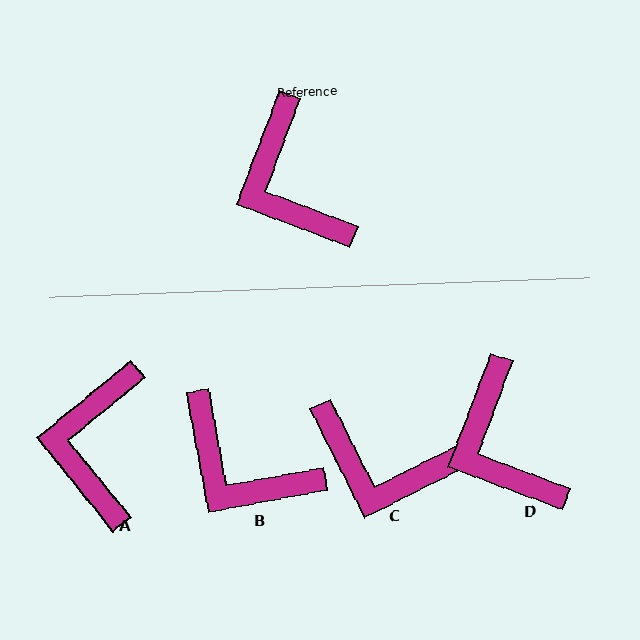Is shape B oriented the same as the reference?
No, it is off by about 31 degrees.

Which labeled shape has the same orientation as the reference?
D.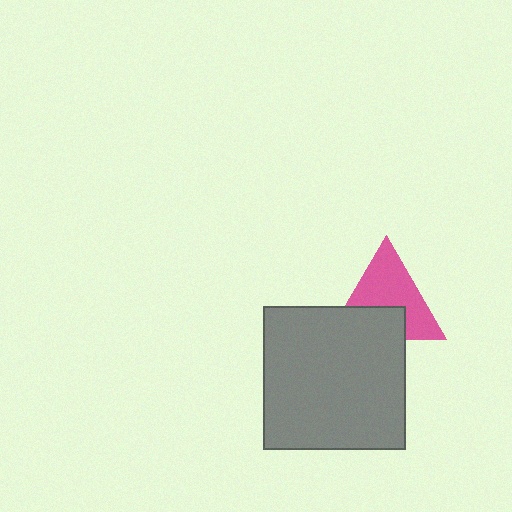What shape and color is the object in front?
The object in front is a gray square.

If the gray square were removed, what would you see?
You would see the complete pink triangle.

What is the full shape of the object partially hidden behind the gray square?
The partially hidden object is a pink triangle.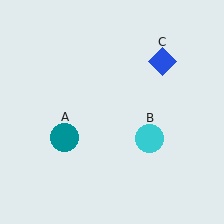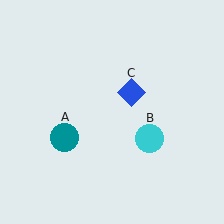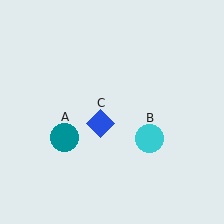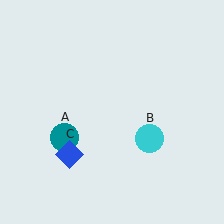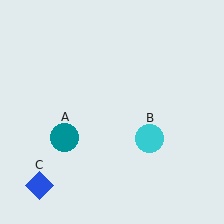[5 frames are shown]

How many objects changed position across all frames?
1 object changed position: blue diamond (object C).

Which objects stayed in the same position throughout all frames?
Teal circle (object A) and cyan circle (object B) remained stationary.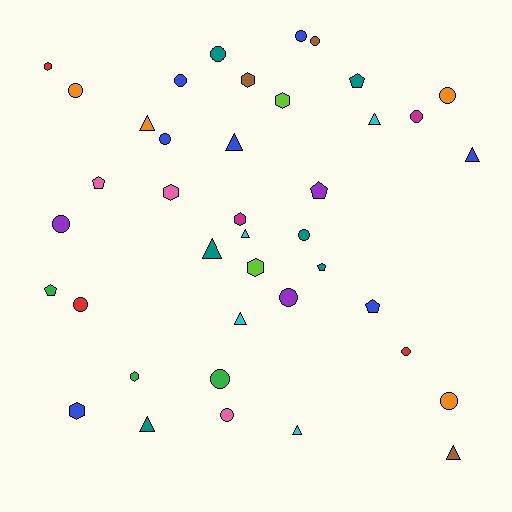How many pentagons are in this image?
There are 6 pentagons.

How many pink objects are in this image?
There are 3 pink objects.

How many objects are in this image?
There are 40 objects.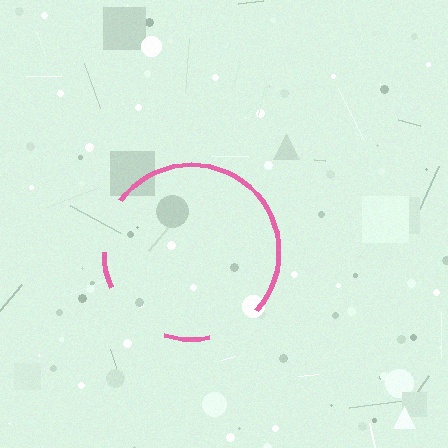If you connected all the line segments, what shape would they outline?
They would outline a circle.